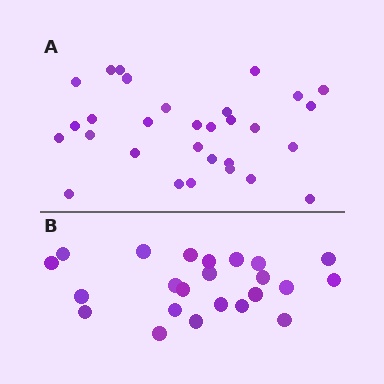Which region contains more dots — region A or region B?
Region A (the top region) has more dots.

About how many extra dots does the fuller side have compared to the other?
Region A has roughly 8 or so more dots than region B.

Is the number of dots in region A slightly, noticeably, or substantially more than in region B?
Region A has noticeably more, but not dramatically so. The ratio is roughly 1.3 to 1.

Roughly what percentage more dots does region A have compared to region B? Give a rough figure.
About 30% more.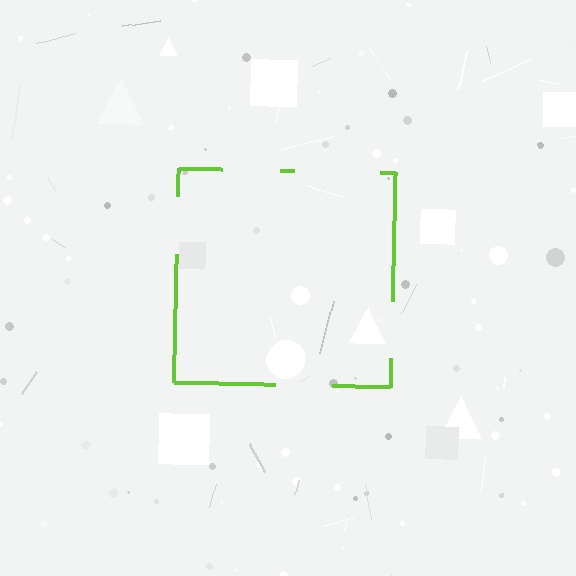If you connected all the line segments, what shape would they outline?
They would outline a square.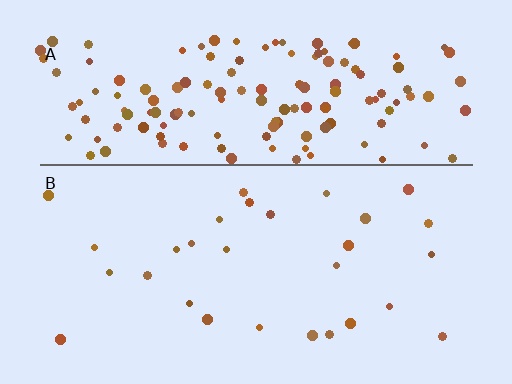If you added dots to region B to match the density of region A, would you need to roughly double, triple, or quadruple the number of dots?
Approximately quadruple.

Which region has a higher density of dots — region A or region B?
A (the top).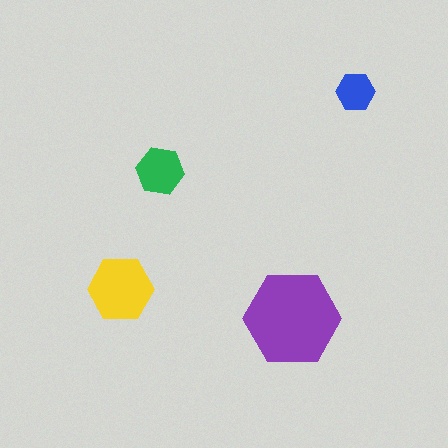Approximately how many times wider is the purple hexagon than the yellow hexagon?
About 1.5 times wider.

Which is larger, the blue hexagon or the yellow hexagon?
The yellow one.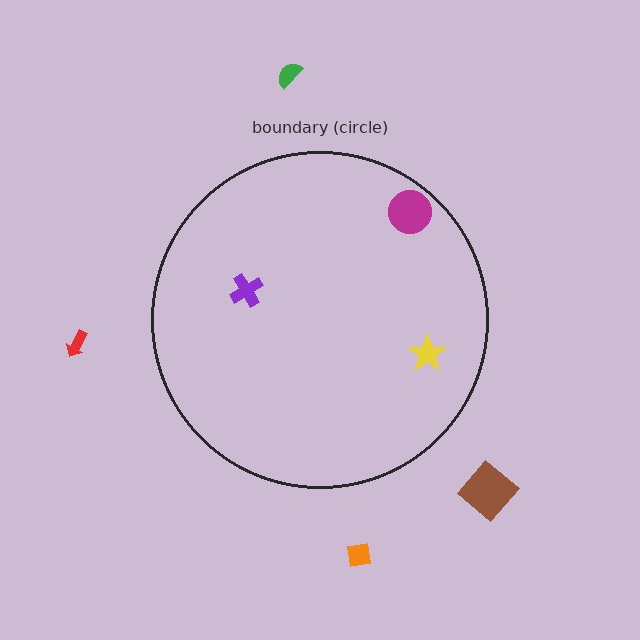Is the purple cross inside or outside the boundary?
Inside.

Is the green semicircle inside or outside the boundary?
Outside.